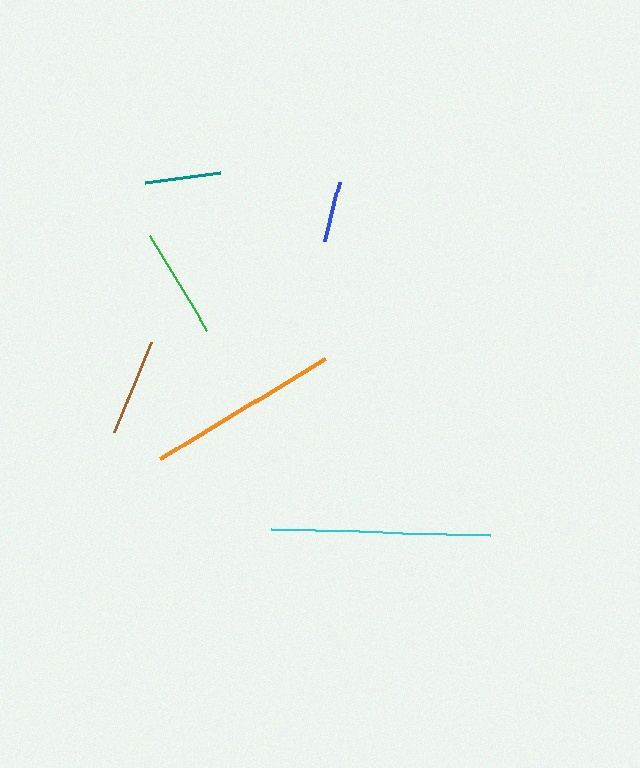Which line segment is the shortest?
The blue line is the shortest at approximately 60 pixels.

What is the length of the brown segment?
The brown segment is approximately 98 pixels long.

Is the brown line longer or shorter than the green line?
The green line is longer than the brown line.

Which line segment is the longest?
The cyan line is the longest at approximately 219 pixels.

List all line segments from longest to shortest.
From longest to shortest: cyan, orange, green, brown, teal, blue.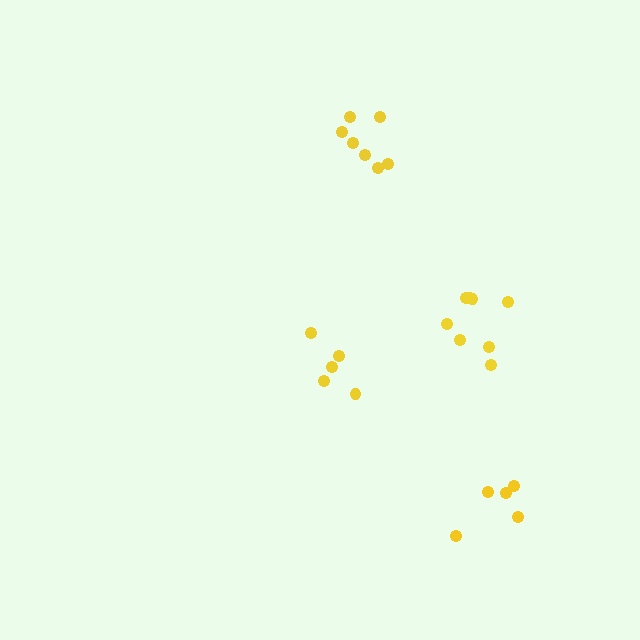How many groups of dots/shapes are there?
There are 4 groups.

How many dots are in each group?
Group 1: 8 dots, Group 2: 5 dots, Group 3: 6 dots, Group 4: 7 dots (26 total).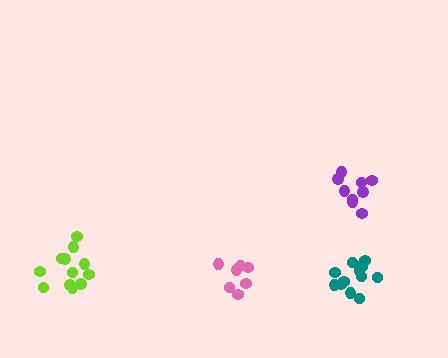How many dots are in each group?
Group 1: 13 dots, Group 2: 7 dots, Group 3: 9 dots, Group 4: 12 dots (41 total).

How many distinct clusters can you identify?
There are 4 distinct clusters.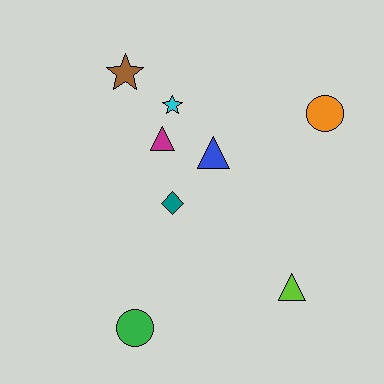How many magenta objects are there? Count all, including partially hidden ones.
There is 1 magenta object.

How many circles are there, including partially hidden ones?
There are 2 circles.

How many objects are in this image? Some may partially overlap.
There are 8 objects.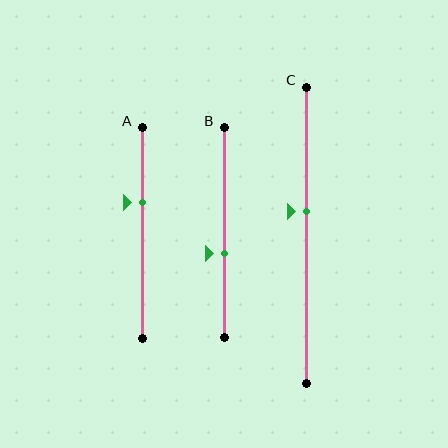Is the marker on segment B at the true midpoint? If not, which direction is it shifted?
No, the marker on segment B is shifted downward by about 10% of the segment length.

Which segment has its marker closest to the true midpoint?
Segment C has its marker closest to the true midpoint.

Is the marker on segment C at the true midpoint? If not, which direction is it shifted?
No, the marker on segment C is shifted upward by about 8% of the segment length.